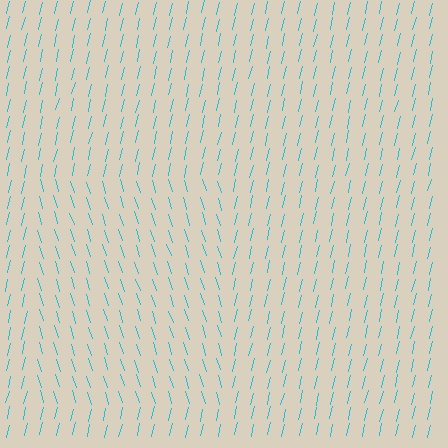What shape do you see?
I see a rectangle.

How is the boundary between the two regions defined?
The boundary is defined purely by a change in line orientation (approximately 31 degrees difference). All lines are the same color and thickness.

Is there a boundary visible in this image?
Yes, there is a texture boundary formed by a change in line orientation.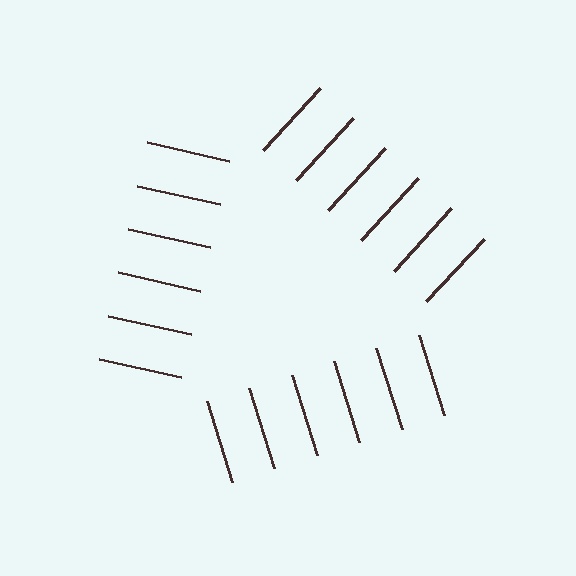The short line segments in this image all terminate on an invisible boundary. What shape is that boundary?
An illusory triangle — the line segments terminate on its edges but no continuous stroke is drawn.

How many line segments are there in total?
18 — 6 along each of the 3 edges.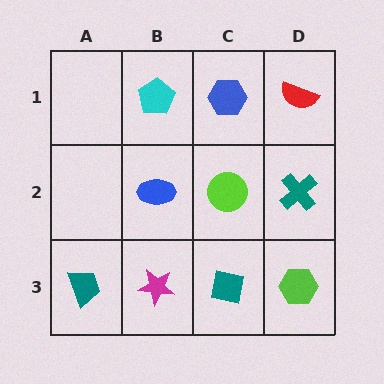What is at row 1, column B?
A cyan pentagon.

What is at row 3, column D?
A lime hexagon.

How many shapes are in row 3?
4 shapes.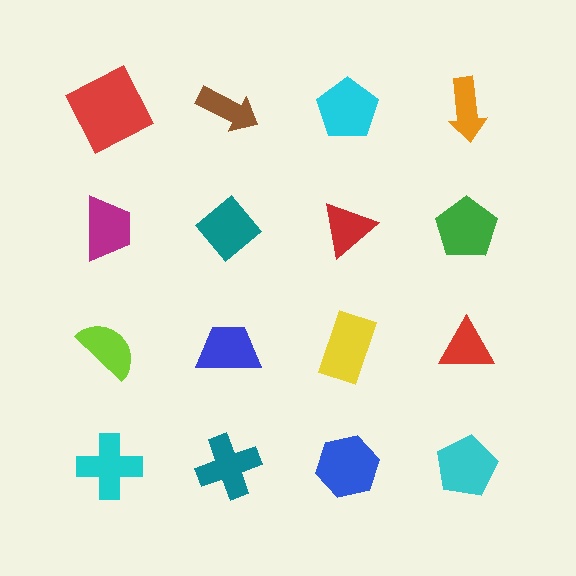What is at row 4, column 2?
A teal cross.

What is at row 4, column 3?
A blue hexagon.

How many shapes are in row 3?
4 shapes.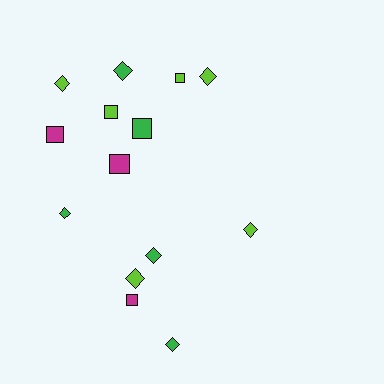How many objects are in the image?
There are 14 objects.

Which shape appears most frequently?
Diamond, with 8 objects.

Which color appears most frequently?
Lime, with 6 objects.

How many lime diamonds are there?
There are 4 lime diamonds.